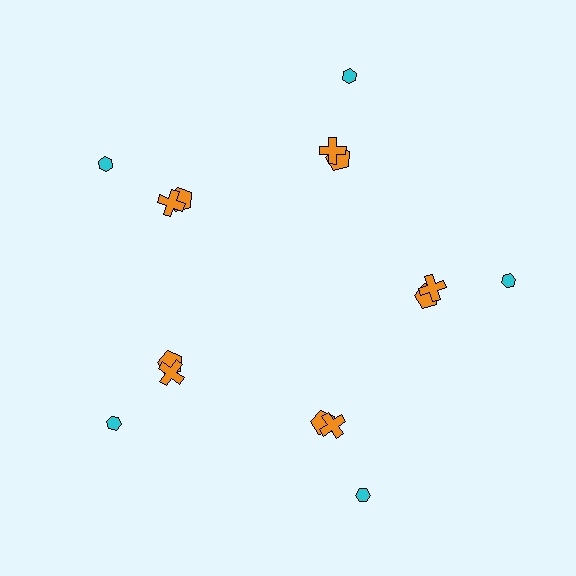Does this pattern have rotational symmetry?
Yes, this pattern has 5-fold rotational symmetry. It looks the same after rotating 72 degrees around the center.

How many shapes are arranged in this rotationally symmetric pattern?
There are 15 shapes, arranged in 5 groups of 3.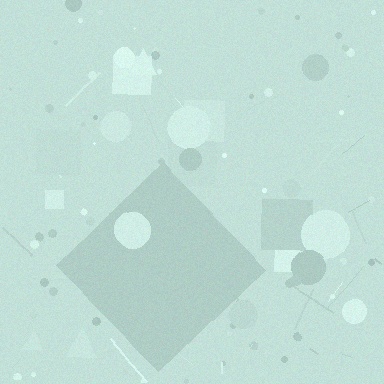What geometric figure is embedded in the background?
A diamond is embedded in the background.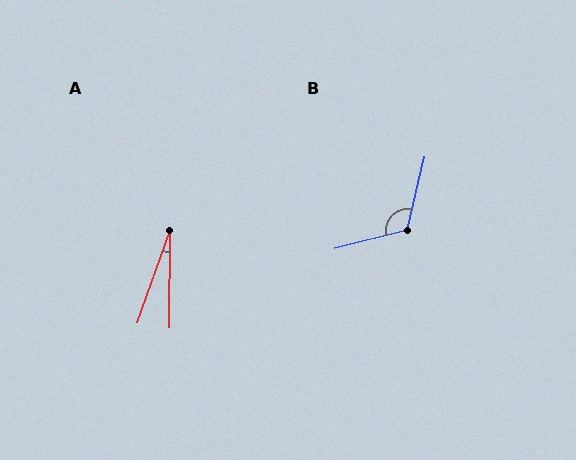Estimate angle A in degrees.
Approximately 19 degrees.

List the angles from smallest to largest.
A (19°), B (118°).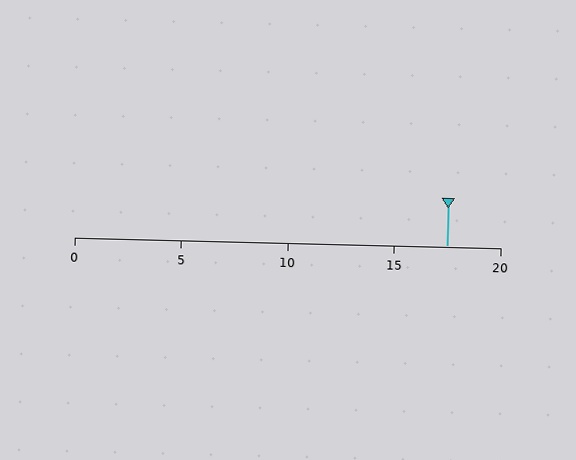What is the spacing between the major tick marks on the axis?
The major ticks are spaced 5 apart.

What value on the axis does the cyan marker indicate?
The marker indicates approximately 17.5.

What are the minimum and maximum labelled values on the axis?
The axis runs from 0 to 20.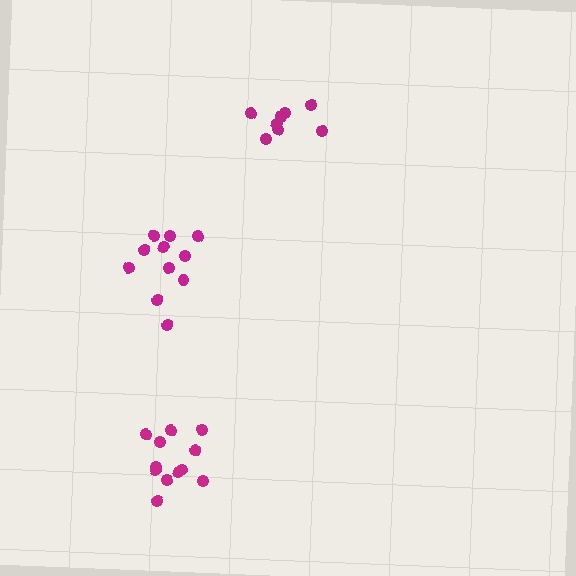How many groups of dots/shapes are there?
There are 3 groups.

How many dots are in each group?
Group 1: 12 dots, Group 2: 11 dots, Group 3: 8 dots (31 total).